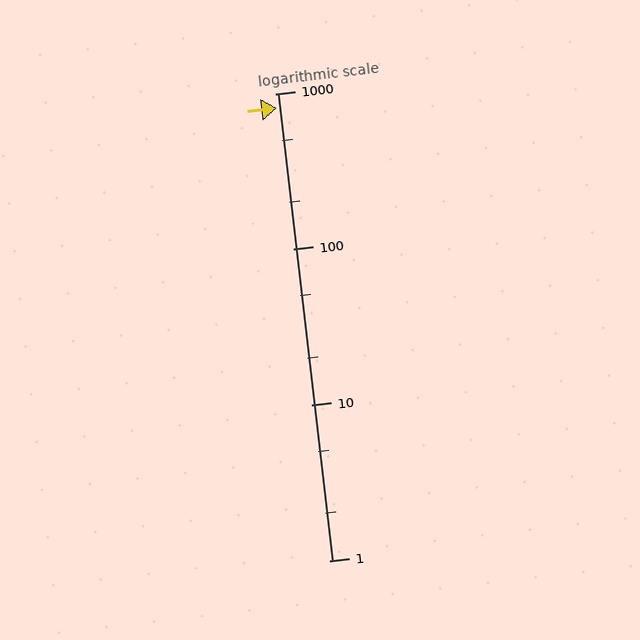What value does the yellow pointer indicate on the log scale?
The pointer indicates approximately 810.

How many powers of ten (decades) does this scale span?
The scale spans 3 decades, from 1 to 1000.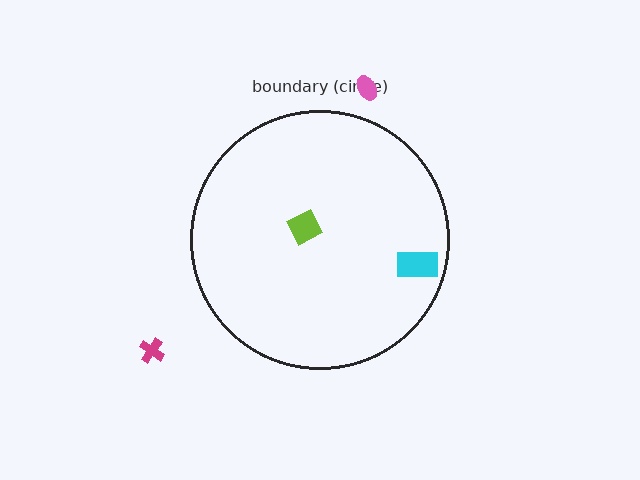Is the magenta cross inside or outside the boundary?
Outside.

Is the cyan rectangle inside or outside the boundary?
Inside.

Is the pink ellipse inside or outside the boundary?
Outside.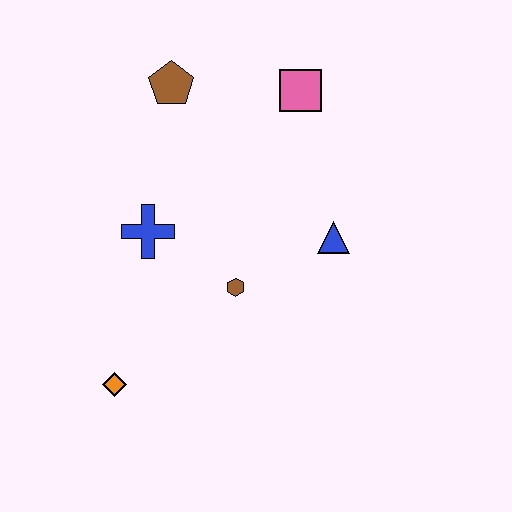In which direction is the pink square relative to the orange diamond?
The pink square is above the orange diamond.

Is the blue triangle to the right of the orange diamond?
Yes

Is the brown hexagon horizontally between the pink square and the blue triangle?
No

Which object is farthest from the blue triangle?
The orange diamond is farthest from the blue triangle.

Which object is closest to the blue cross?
The brown hexagon is closest to the blue cross.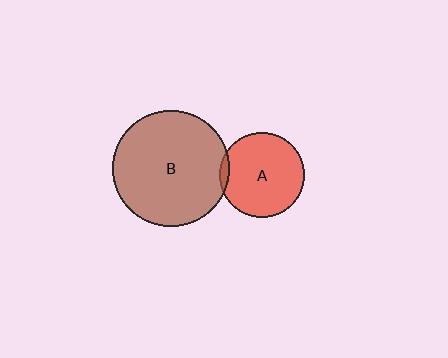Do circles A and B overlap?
Yes.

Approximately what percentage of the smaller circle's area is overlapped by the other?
Approximately 5%.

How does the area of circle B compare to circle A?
Approximately 1.9 times.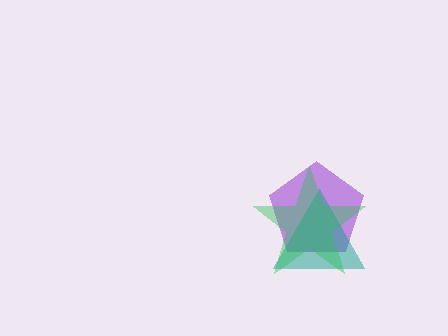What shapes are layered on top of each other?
The layered shapes are: a purple pentagon, a teal triangle, a green star.